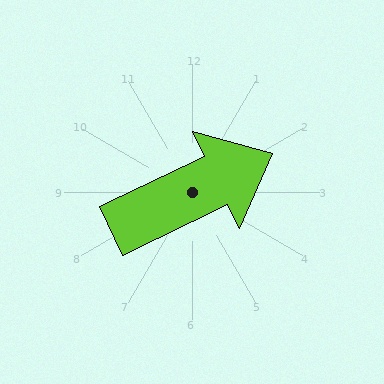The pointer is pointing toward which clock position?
Roughly 2 o'clock.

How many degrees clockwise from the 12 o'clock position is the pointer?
Approximately 64 degrees.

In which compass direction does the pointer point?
Northeast.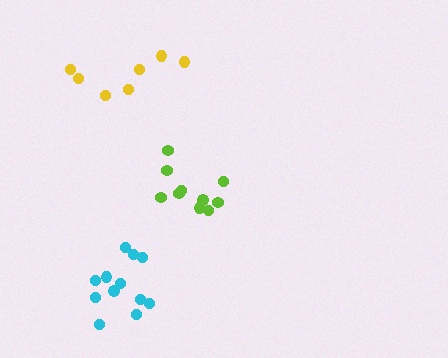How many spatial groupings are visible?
There are 3 spatial groupings.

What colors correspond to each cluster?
The clusters are colored: yellow, lime, cyan.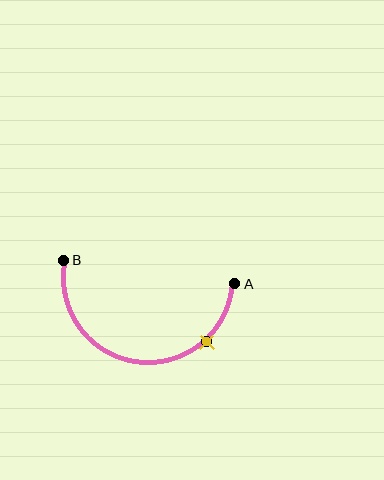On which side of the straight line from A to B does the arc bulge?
The arc bulges below the straight line connecting A and B.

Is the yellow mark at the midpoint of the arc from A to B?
No. The yellow mark lies on the arc but is closer to endpoint A. The arc midpoint would be at the point on the curve equidistant along the arc from both A and B.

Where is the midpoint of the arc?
The arc midpoint is the point on the curve farthest from the straight line joining A and B. It sits below that line.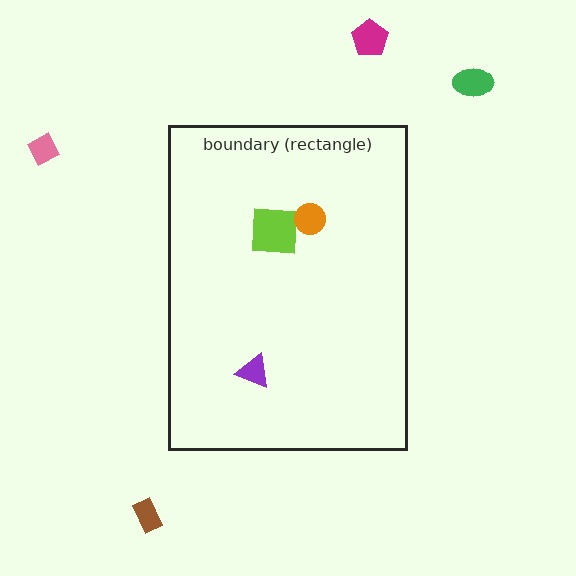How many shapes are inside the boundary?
3 inside, 4 outside.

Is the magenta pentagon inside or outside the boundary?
Outside.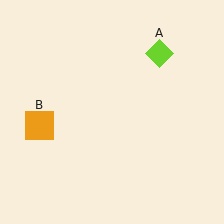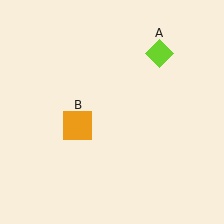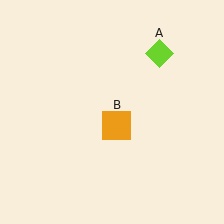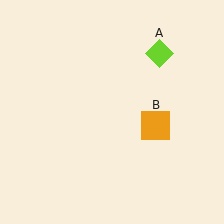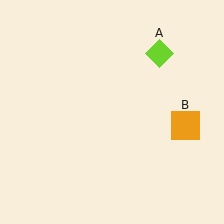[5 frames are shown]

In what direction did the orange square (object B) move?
The orange square (object B) moved right.